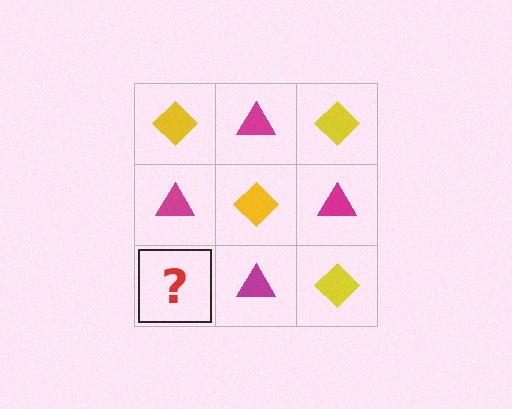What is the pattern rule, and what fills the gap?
The rule is that it alternates yellow diamond and magenta triangle in a checkerboard pattern. The gap should be filled with a yellow diamond.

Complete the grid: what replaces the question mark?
The question mark should be replaced with a yellow diamond.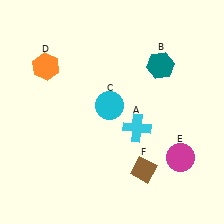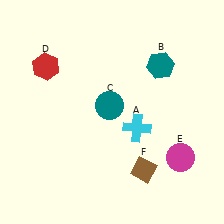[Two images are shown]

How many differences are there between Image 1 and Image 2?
There are 2 differences between the two images.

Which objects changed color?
C changed from cyan to teal. D changed from orange to red.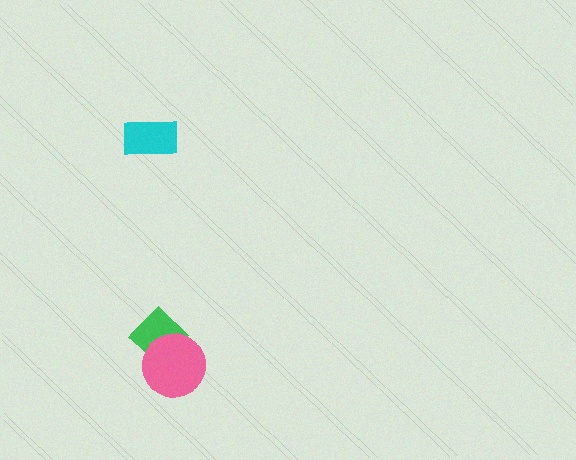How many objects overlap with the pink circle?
1 object overlaps with the pink circle.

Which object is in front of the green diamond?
The pink circle is in front of the green diamond.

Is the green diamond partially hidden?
Yes, it is partially covered by another shape.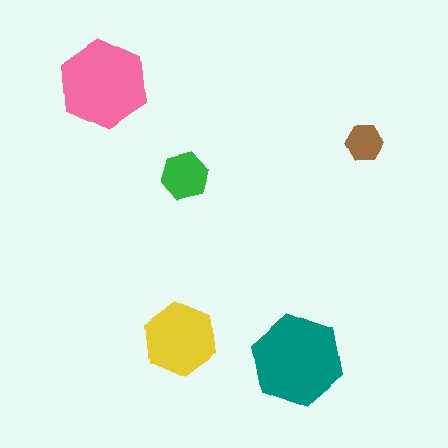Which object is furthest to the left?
The pink hexagon is leftmost.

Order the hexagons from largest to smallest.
the teal one, the pink one, the yellow one, the green one, the brown one.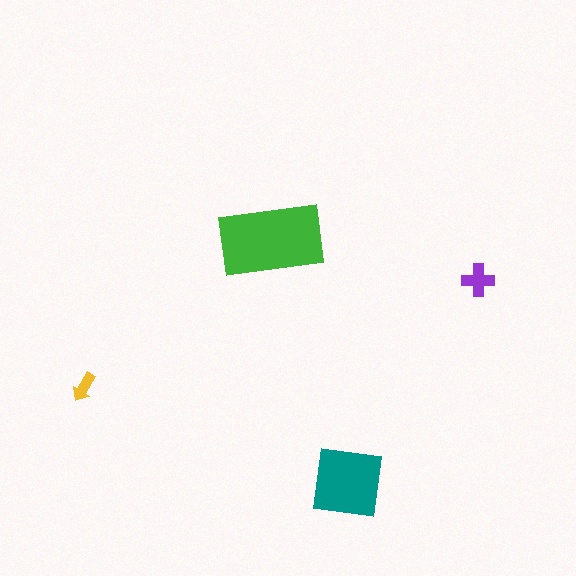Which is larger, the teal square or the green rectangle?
The green rectangle.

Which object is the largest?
The green rectangle.